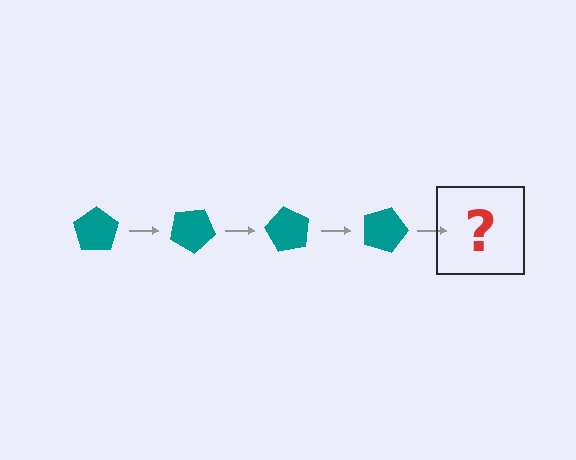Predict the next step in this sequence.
The next step is a teal pentagon rotated 120 degrees.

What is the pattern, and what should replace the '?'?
The pattern is that the pentagon rotates 30 degrees each step. The '?' should be a teal pentagon rotated 120 degrees.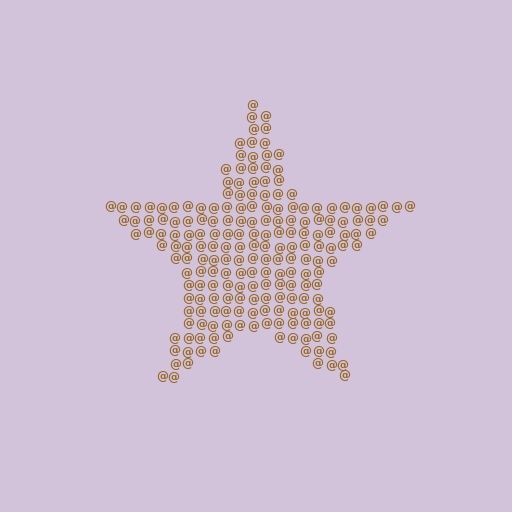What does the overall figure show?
The overall figure shows a star.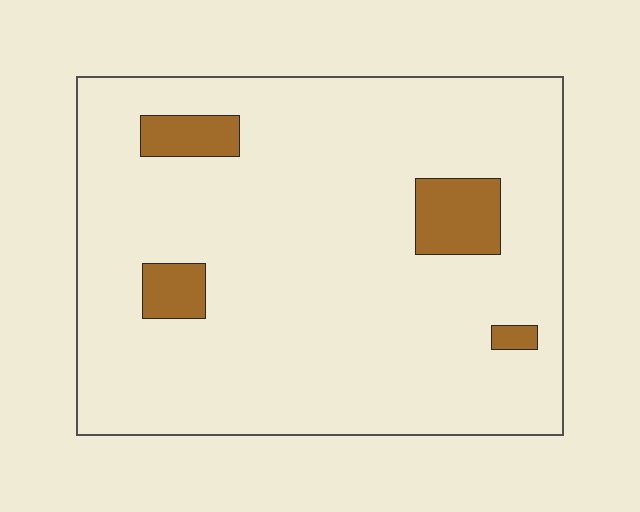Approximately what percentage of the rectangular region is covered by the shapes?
Approximately 10%.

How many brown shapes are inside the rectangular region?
4.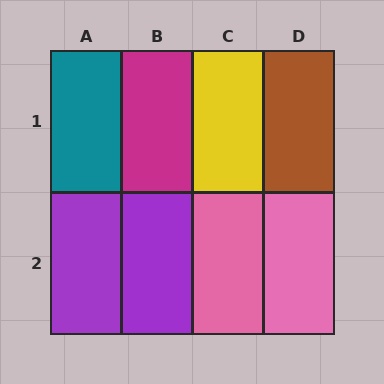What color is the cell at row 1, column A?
Teal.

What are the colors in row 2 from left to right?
Purple, purple, pink, pink.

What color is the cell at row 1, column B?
Magenta.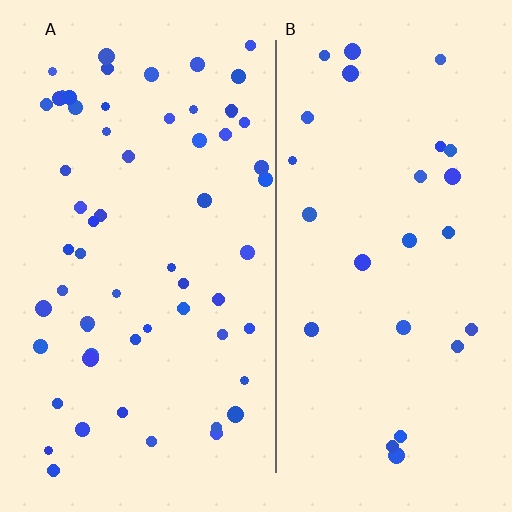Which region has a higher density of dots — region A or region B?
A (the left).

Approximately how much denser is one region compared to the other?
Approximately 2.3× — region A over region B.